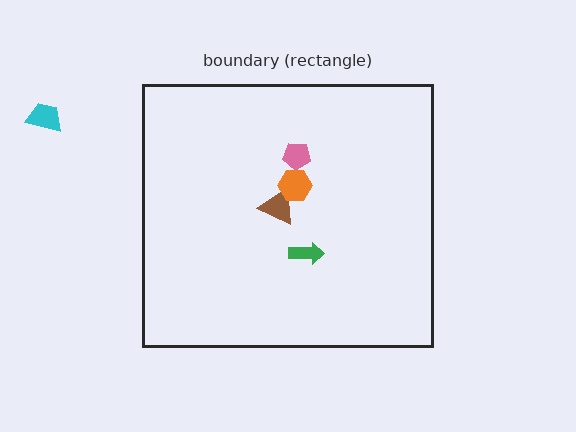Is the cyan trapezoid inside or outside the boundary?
Outside.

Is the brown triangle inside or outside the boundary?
Inside.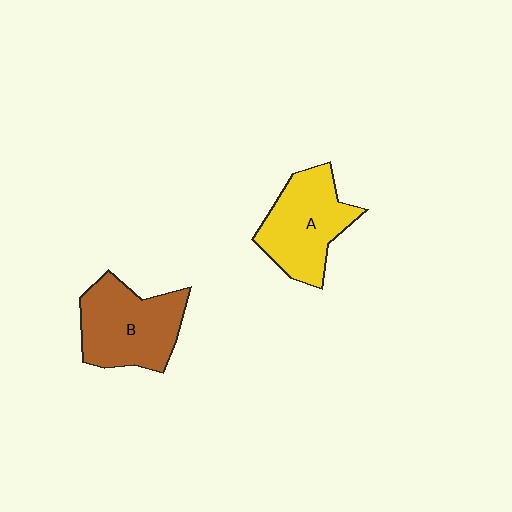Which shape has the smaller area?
Shape A (yellow).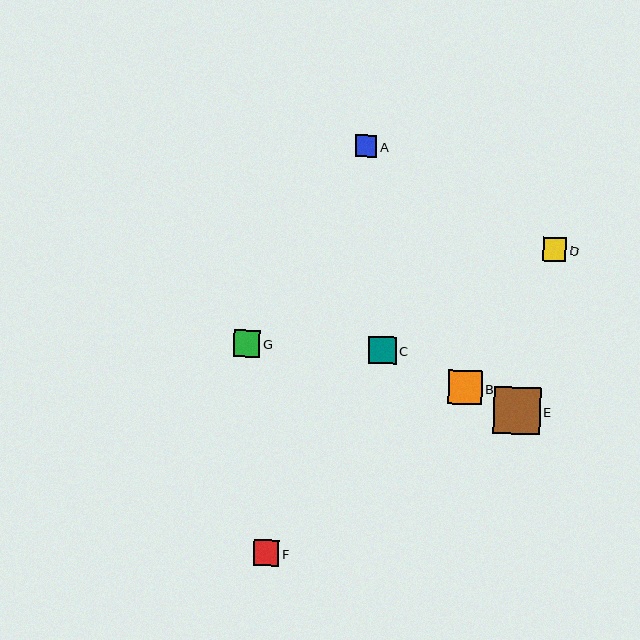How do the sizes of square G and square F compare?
Square G and square F are approximately the same size.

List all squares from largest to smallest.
From largest to smallest: E, B, C, G, F, D, A.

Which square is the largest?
Square E is the largest with a size of approximately 47 pixels.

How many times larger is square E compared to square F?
Square E is approximately 1.8 times the size of square F.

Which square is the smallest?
Square A is the smallest with a size of approximately 21 pixels.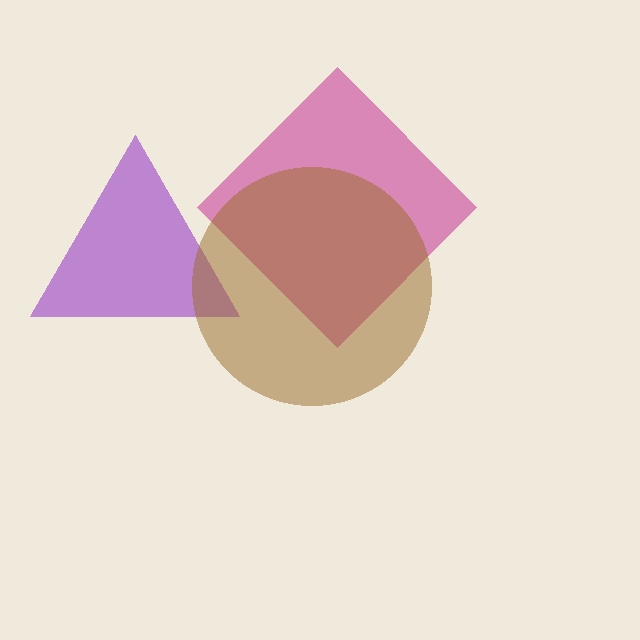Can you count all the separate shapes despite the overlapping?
Yes, there are 3 separate shapes.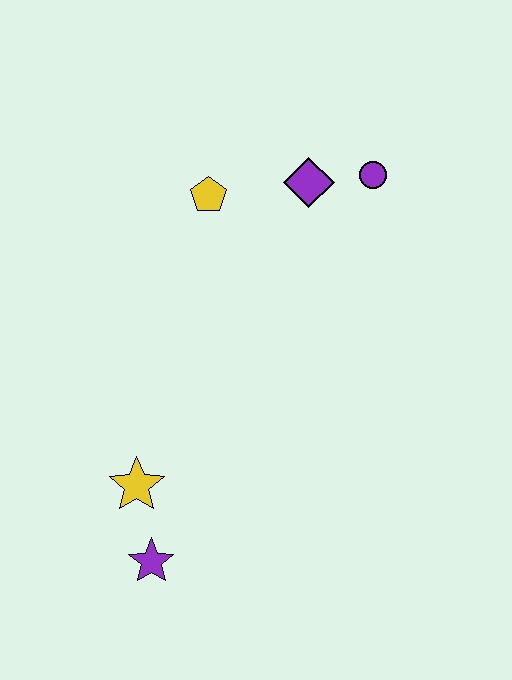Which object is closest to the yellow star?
The purple star is closest to the yellow star.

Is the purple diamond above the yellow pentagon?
Yes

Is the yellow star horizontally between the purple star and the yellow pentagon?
No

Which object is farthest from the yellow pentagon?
The purple star is farthest from the yellow pentagon.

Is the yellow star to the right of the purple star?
No